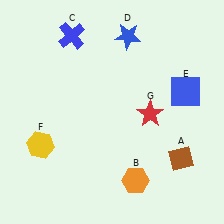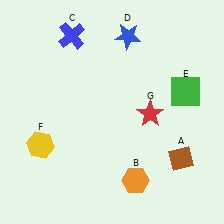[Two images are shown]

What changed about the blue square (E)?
In Image 1, E is blue. In Image 2, it changed to green.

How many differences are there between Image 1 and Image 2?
There is 1 difference between the two images.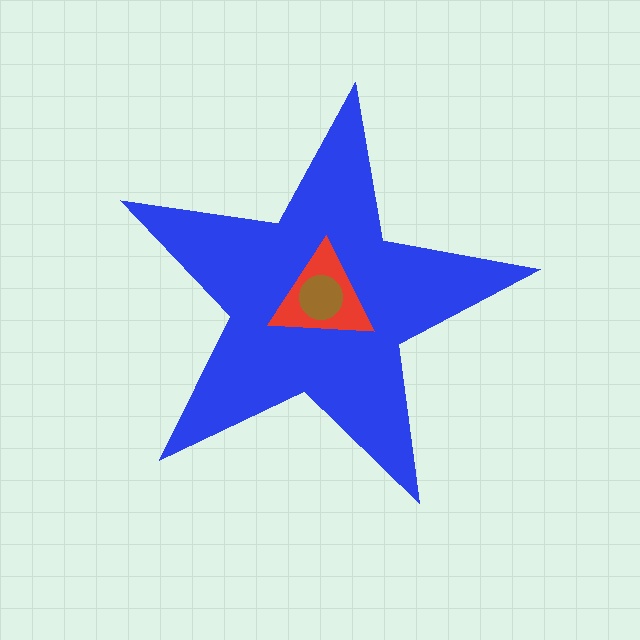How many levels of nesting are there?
3.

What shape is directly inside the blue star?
The red triangle.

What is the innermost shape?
The brown circle.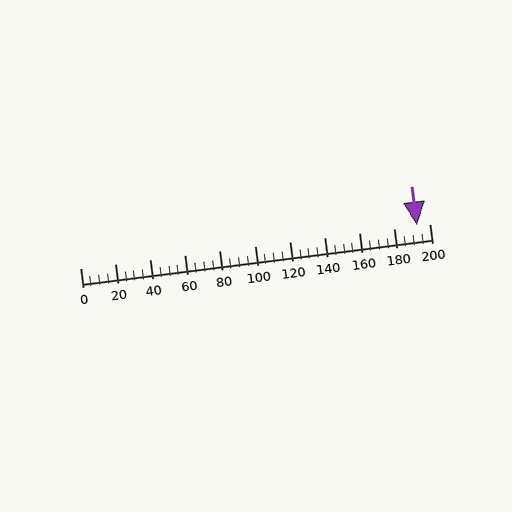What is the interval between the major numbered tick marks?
The major tick marks are spaced 20 units apart.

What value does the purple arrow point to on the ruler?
The purple arrow points to approximately 193.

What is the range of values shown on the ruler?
The ruler shows values from 0 to 200.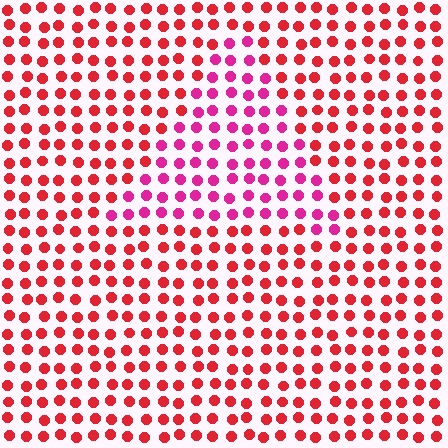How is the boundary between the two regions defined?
The boundary is defined purely by a slight shift in hue (about 34 degrees). Spacing, size, and orientation are identical on both sides.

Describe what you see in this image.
The image is filled with small red elements in a uniform arrangement. A triangle-shaped region is visible where the elements are tinted to a slightly different hue, forming a subtle color boundary.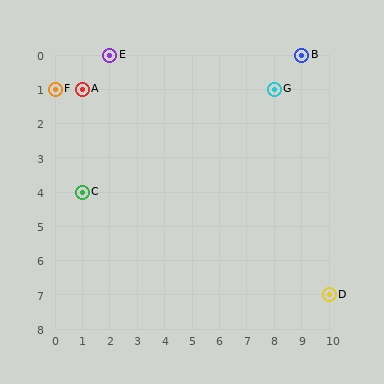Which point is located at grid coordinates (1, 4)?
Point C is at (1, 4).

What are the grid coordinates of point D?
Point D is at grid coordinates (10, 7).